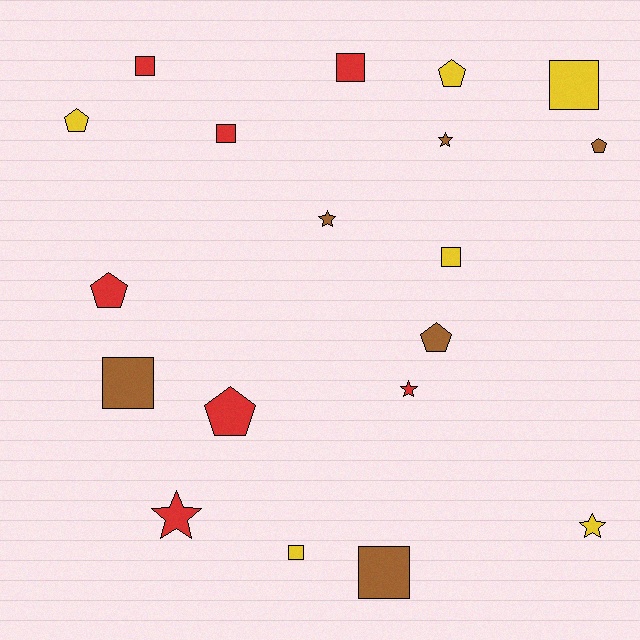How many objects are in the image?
There are 19 objects.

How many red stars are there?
There are 2 red stars.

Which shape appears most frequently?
Square, with 8 objects.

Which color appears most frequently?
Red, with 7 objects.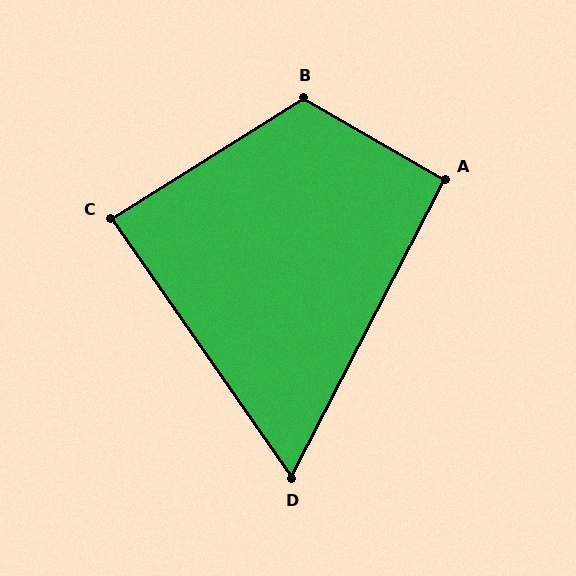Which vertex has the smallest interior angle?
D, at approximately 62 degrees.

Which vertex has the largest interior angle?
B, at approximately 118 degrees.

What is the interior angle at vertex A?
Approximately 93 degrees (approximately right).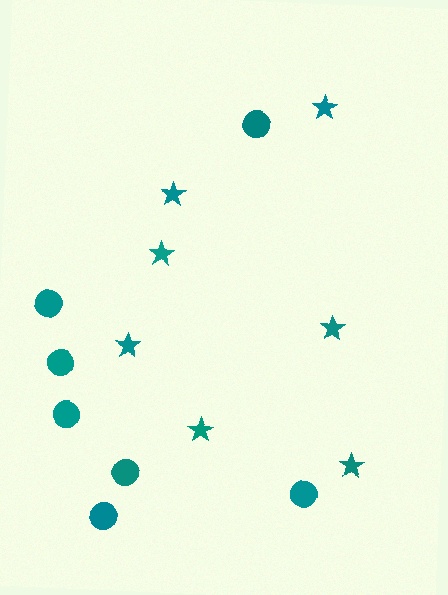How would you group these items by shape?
There are 2 groups: one group of circles (7) and one group of stars (7).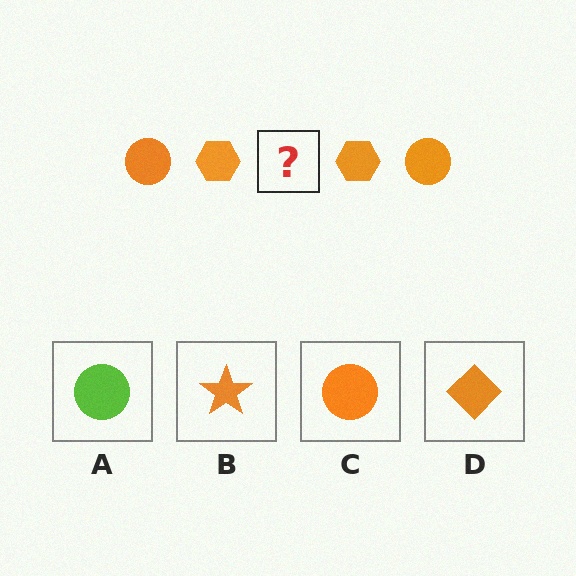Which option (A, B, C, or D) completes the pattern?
C.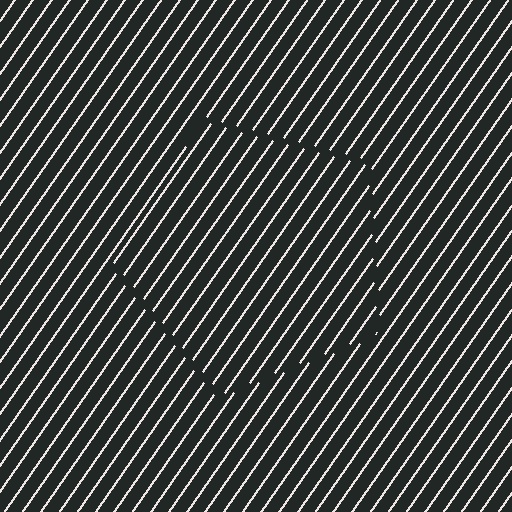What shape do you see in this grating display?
An illusory pentagon. The interior of the shape contains the same grating, shifted by half a period — the contour is defined by the phase discontinuity where line-ends from the inner and outer gratings abut.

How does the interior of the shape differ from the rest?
The interior of the shape contains the same grating, shifted by half a period — the contour is defined by the phase discontinuity where line-ends from the inner and outer gratings abut.